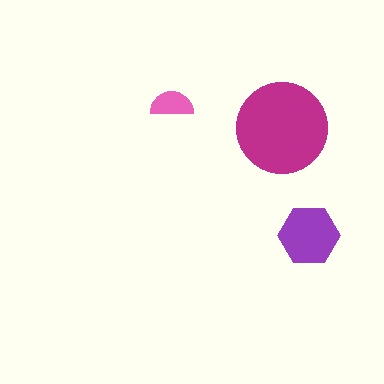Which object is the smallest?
The pink semicircle.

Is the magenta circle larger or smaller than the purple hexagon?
Larger.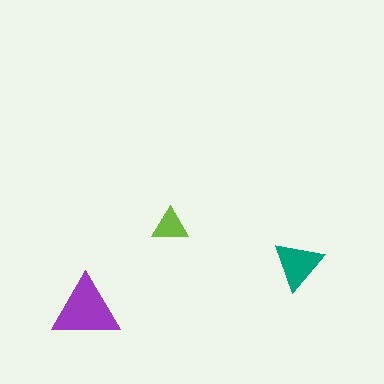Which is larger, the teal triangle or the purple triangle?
The purple one.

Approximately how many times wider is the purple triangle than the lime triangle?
About 2 times wider.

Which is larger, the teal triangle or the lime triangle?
The teal one.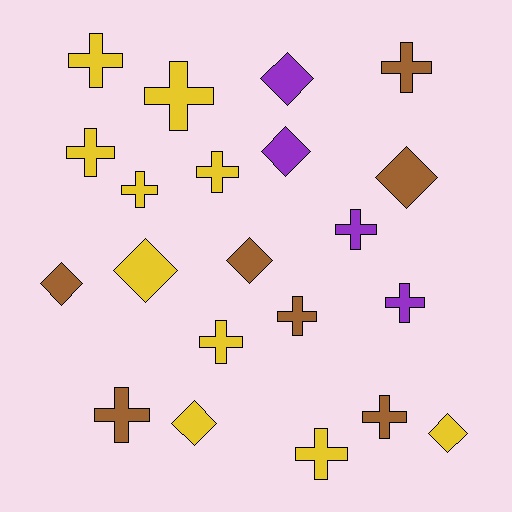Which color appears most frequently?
Yellow, with 10 objects.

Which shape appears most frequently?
Cross, with 13 objects.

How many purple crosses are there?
There are 2 purple crosses.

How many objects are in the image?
There are 21 objects.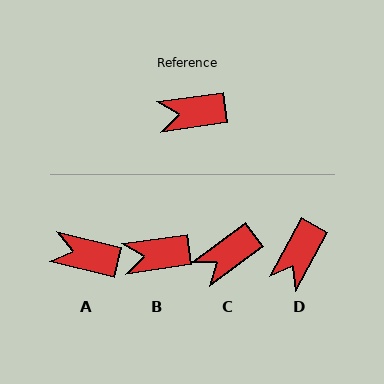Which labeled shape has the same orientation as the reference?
B.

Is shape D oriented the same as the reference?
No, it is off by about 54 degrees.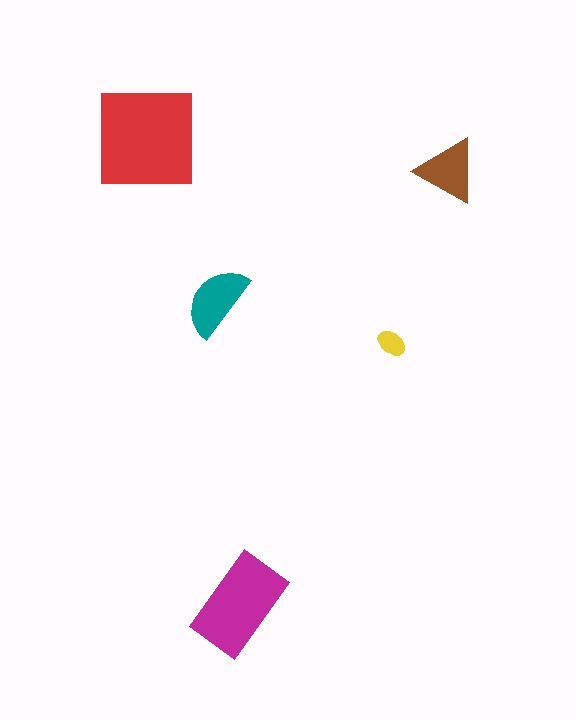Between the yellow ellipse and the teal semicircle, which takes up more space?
The teal semicircle.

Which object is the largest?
The red square.